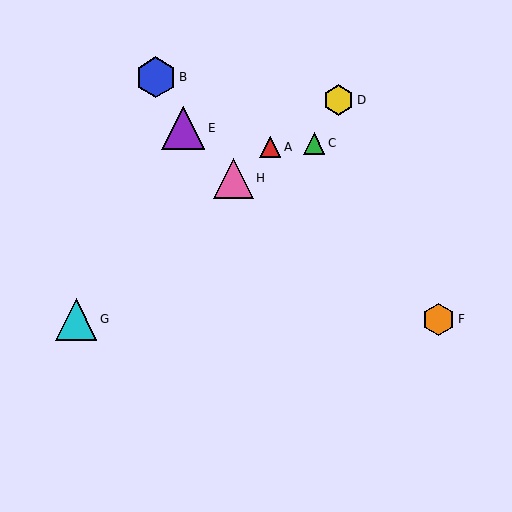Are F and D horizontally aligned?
No, F is at y≈319 and D is at y≈100.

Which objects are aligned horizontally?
Objects F, G are aligned horizontally.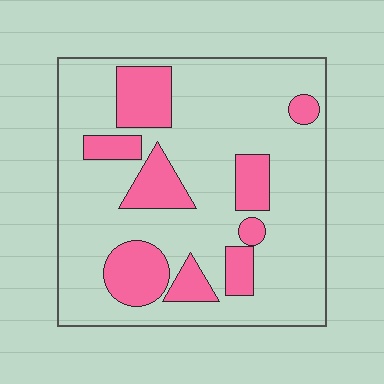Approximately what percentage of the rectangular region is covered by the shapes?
Approximately 25%.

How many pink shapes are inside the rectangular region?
9.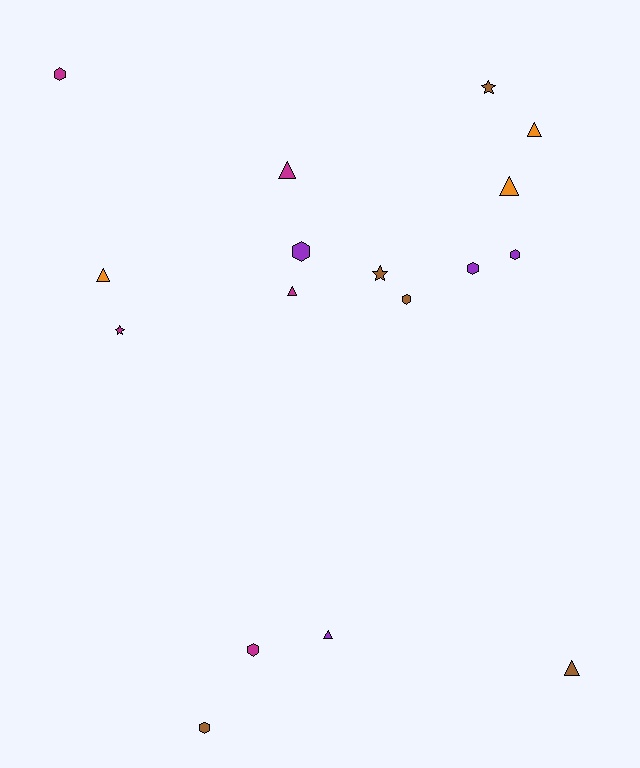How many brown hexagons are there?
There are 2 brown hexagons.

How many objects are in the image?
There are 17 objects.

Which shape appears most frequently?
Hexagon, with 7 objects.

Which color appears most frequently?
Brown, with 5 objects.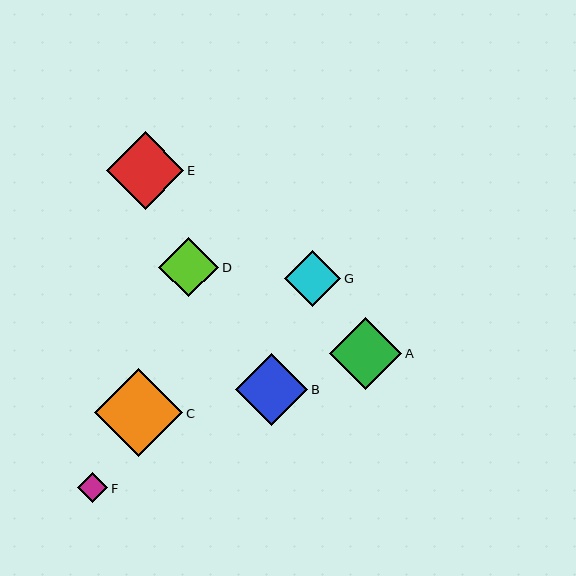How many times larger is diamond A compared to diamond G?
Diamond A is approximately 1.3 times the size of diamond G.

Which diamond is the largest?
Diamond C is the largest with a size of approximately 88 pixels.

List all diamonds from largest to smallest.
From largest to smallest: C, E, A, B, D, G, F.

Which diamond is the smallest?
Diamond F is the smallest with a size of approximately 30 pixels.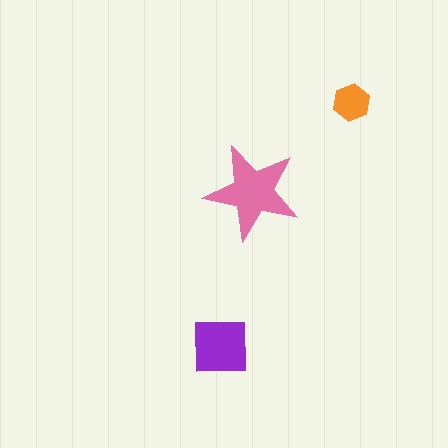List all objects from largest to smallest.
The pink star, the purple square, the orange hexagon.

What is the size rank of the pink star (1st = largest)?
1st.